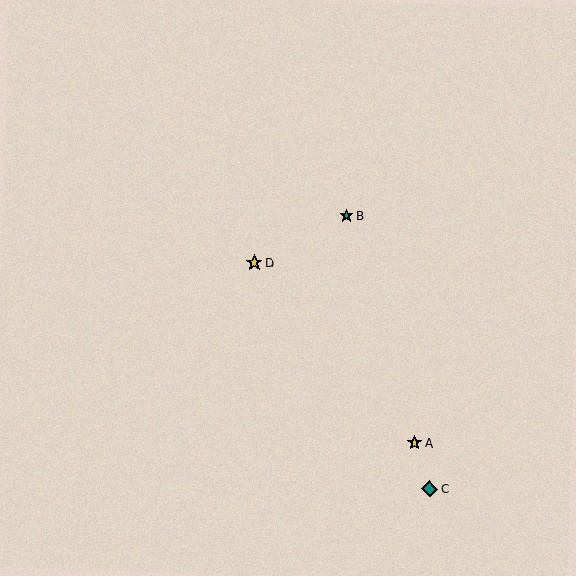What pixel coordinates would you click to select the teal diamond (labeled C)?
Click at (430, 489) to select the teal diamond C.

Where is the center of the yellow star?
The center of the yellow star is at (415, 443).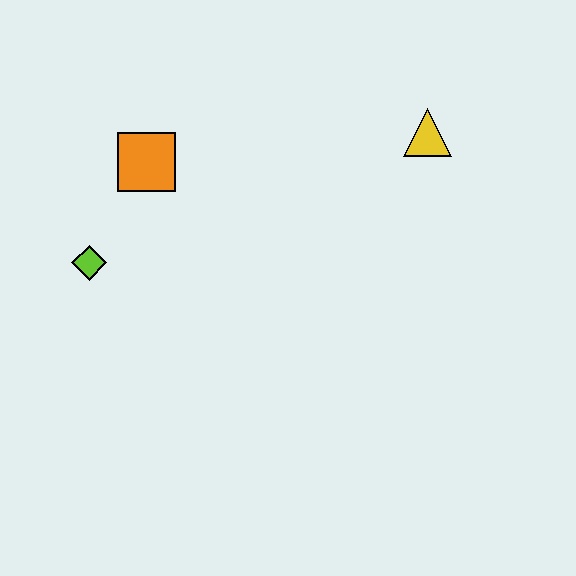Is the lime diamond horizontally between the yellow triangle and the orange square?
No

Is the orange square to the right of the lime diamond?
Yes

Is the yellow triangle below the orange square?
No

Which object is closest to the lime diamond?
The orange square is closest to the lime diamond.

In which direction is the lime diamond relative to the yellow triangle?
The lime diamond is to the left of the yellow triangle.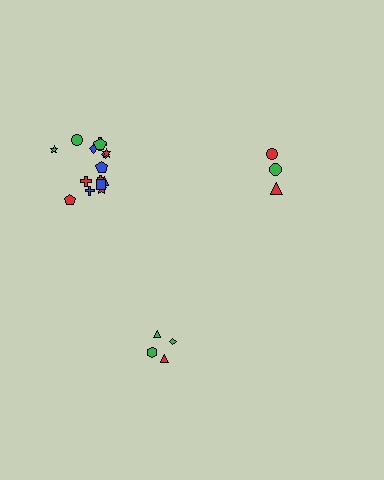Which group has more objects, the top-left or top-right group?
The top-left group.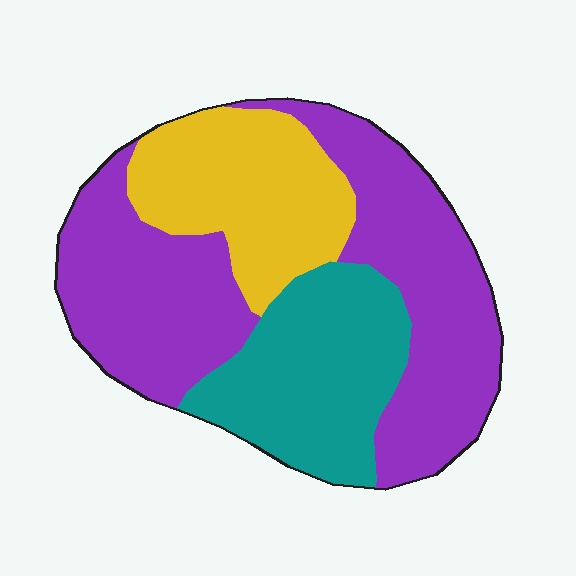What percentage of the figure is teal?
Teal covers about 25% of the figure.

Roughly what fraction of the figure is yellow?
Yellow covers roughly 25% of the figure.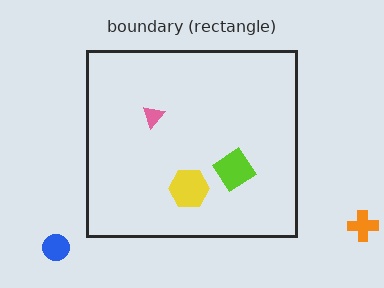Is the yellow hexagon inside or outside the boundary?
Inside.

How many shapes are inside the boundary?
3 inside, 2 outside.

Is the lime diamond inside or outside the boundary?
Inside.